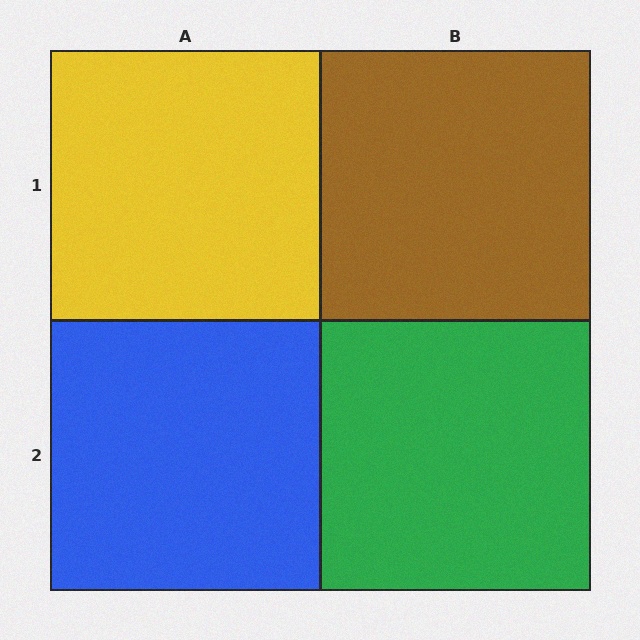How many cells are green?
1 cell is green.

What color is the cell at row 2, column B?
Green.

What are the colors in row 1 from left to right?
Yellow, brown.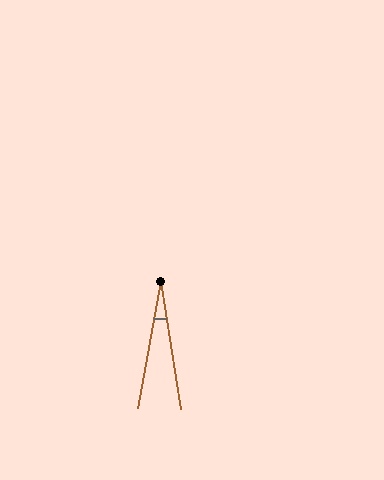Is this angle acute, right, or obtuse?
It is acute.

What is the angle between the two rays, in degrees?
Approximately 19 degrees.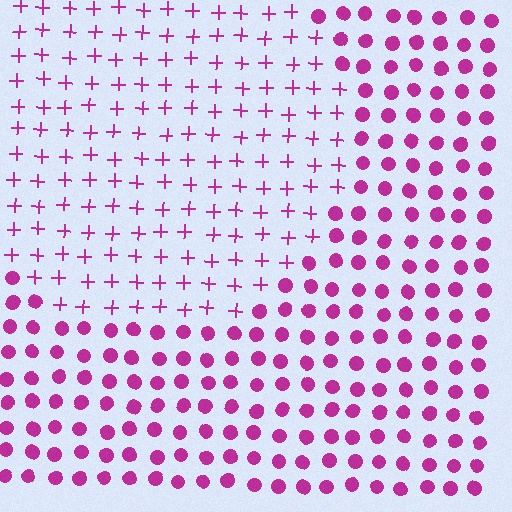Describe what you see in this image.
The image is filled with small magenta elements arranged in a uniform grid. A circle-shaped region contains plus signs, while the surrounding area contains circles. The boundary is defined purely by the change in element shape.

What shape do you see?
I see a circle.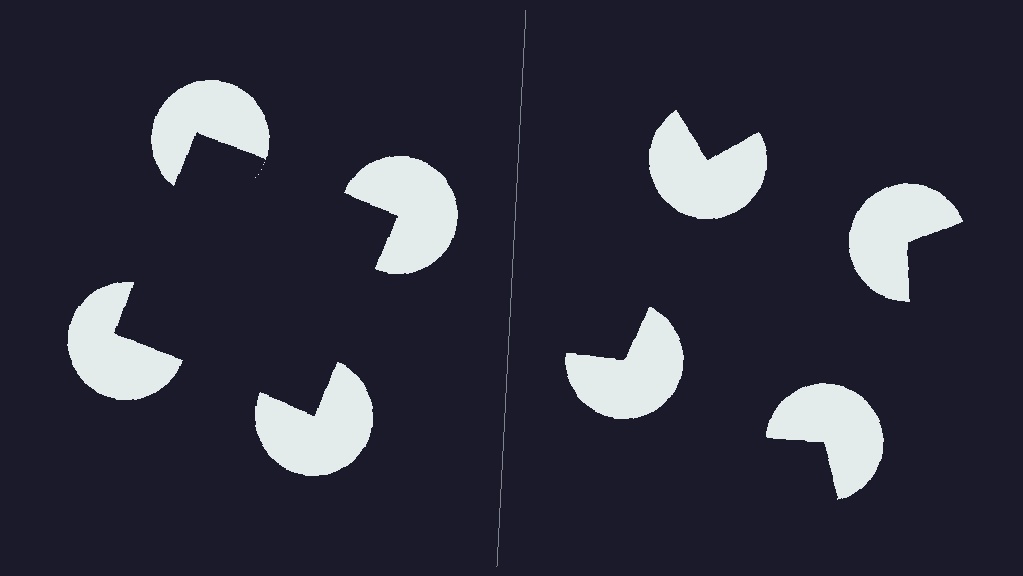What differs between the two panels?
The pac-man discs are positioned identically on both sides; only the wedge orientations differ. On the left they align to a square; on the right they are misaligned.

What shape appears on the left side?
An illusory square.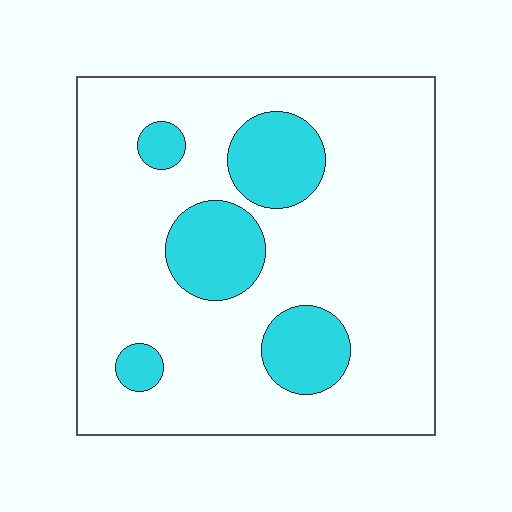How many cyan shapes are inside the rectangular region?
5.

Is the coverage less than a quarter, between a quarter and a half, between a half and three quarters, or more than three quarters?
Less than a quarter.